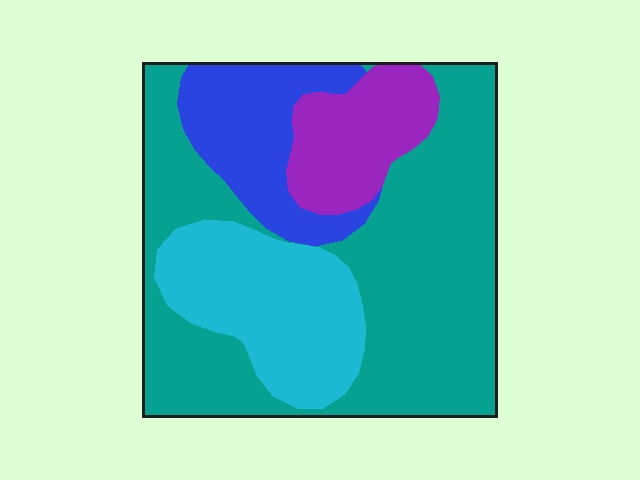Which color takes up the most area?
Teal, at roughly 50%.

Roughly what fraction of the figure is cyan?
Cyan takes up about one fifth (1/5) of the figure.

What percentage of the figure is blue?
Blue takes up less than a quarter of the figure.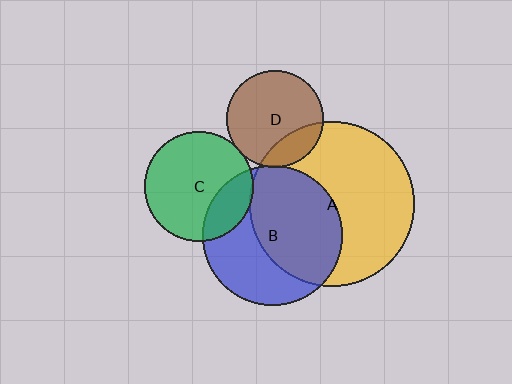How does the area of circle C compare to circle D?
Approximately 1.3 times.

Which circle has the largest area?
Circle A (yellow).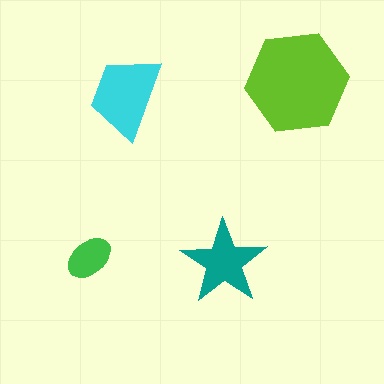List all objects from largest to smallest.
The lime hexagon, the cyan trapezoid, the teal star, the green ellipse.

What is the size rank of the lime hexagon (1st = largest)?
1st.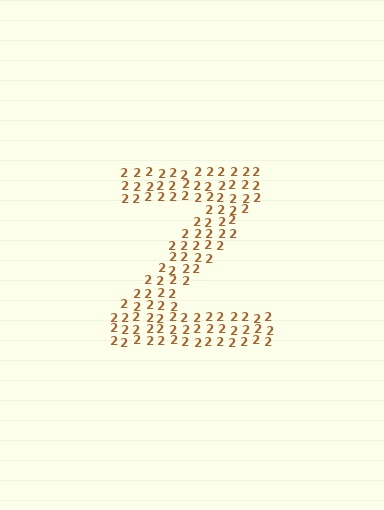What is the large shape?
The large shape is the letter Z.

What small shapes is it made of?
It is made of small digit 2's.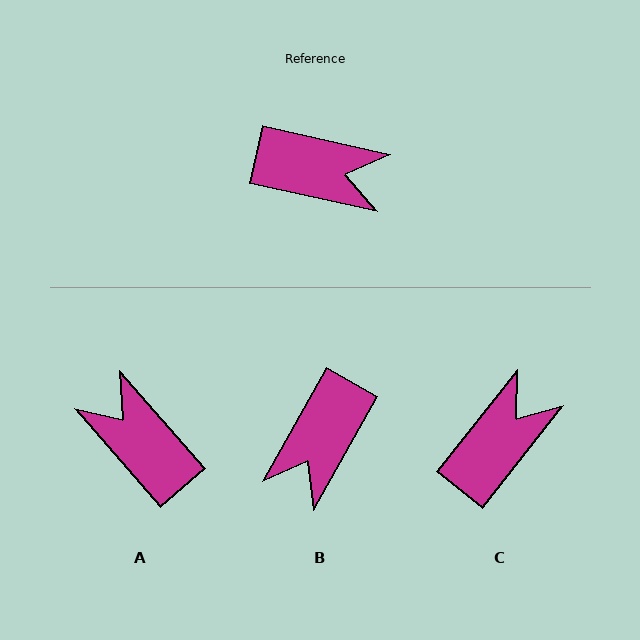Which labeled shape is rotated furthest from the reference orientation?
A, about 144 degrees away.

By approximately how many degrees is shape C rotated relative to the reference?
Approximately 64 degrees counter-clockwise.